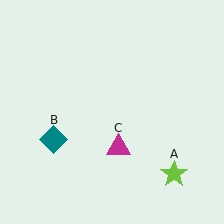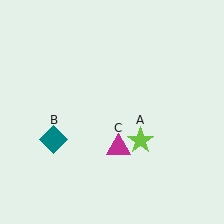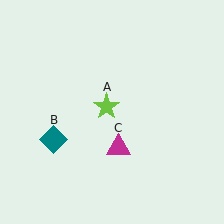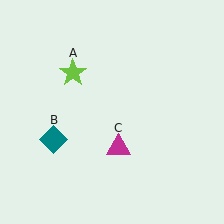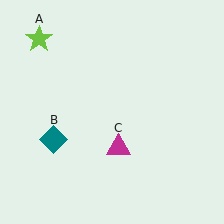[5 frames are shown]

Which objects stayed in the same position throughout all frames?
Teal diamond (object B) and magenta triangle (object C) remained stationary.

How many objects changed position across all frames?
1 object changed position: lime star (object A).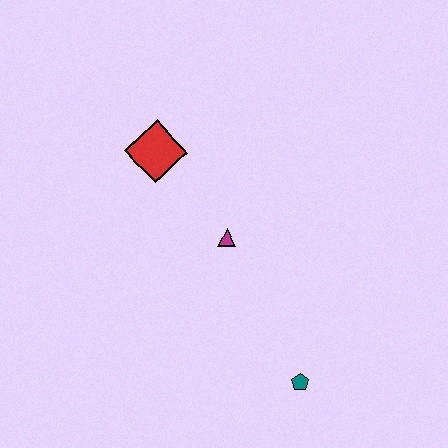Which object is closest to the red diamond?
The magenta triangle is closest to the red diamond.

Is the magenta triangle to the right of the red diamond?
Yes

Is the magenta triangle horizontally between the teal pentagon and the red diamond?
Yes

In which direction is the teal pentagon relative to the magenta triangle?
The teal pentagon is below the magenta triangle.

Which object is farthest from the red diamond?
The teal pentagon is farthest from the red diamond.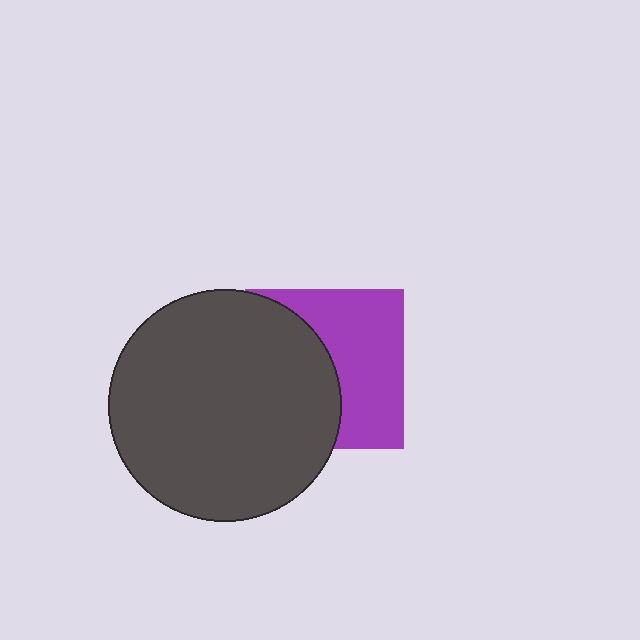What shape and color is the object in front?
The object in front is a dark gray circle.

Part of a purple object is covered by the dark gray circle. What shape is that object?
It is a square.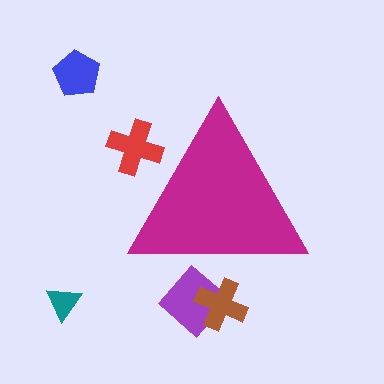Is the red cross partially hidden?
Yes, the red cross is partially hidden behind the magenta triangle.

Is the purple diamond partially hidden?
Yes, the purple diamond is partially hidden behind the magenta triangle.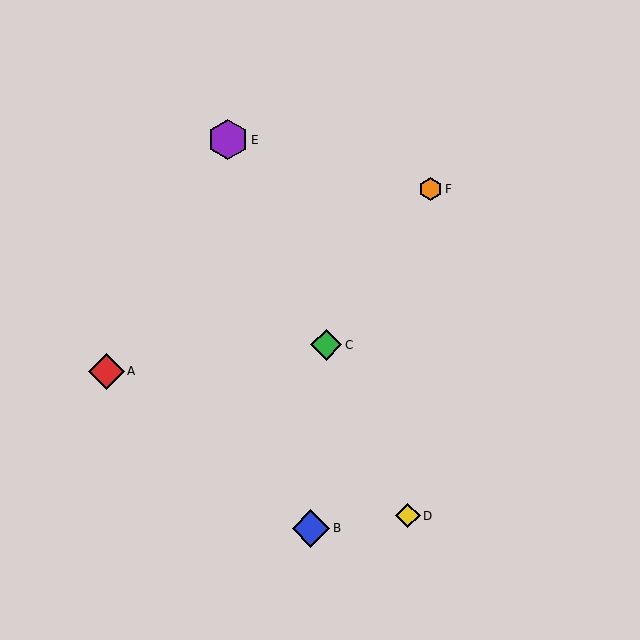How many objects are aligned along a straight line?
3 objects (C, D, E) are aligned along a straight line.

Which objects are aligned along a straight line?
Objects C, D, E are aligned along a straight line.